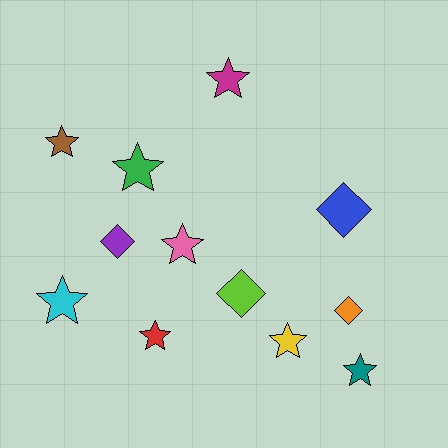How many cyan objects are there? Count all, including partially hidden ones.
There is 1 cyan object.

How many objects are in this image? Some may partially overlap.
There are 12 objects.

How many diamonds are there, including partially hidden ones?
There are 4 diamonds.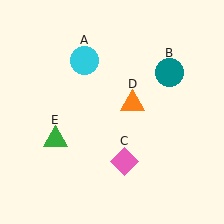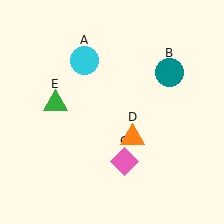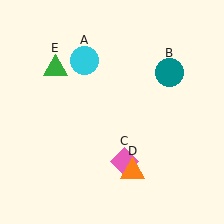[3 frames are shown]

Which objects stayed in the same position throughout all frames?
Cyan circle (object A) and teal circle (object B) and pink diamond (object C) remained stationary.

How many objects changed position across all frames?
2 objects changed position: orange triangle (object D), green triangle (object E).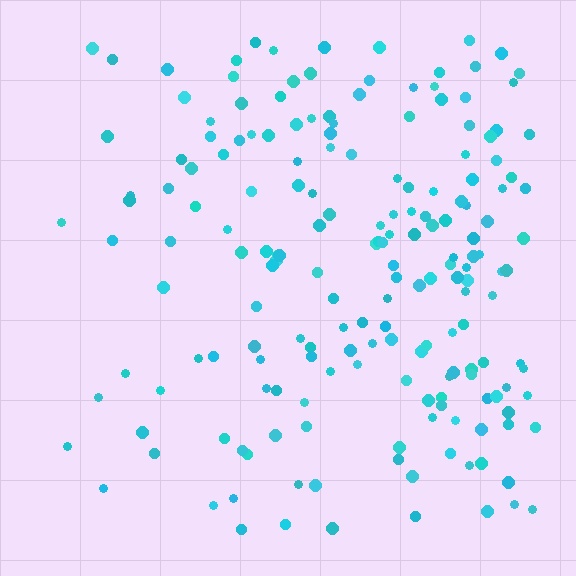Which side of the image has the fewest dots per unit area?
The left.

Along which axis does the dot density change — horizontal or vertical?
Horizontal.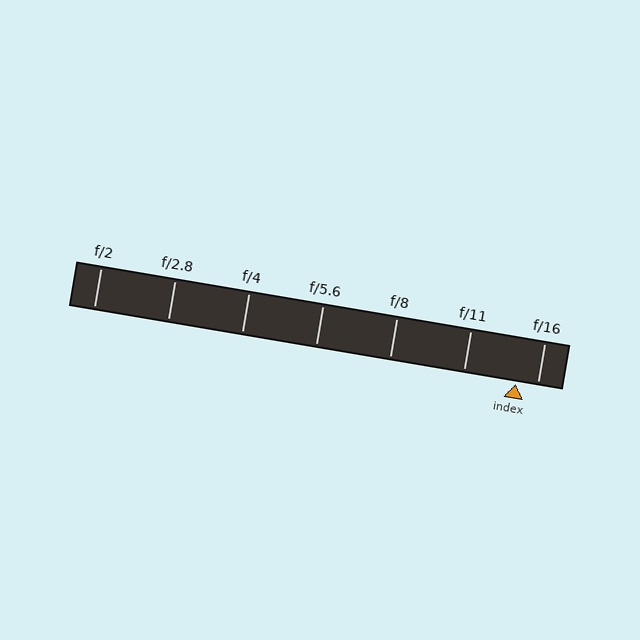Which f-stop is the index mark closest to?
The index mark is closest to f/16.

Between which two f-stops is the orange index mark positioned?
The index mark is between f/11 and f/16.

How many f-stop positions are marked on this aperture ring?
There are 7 f-stop positions marked.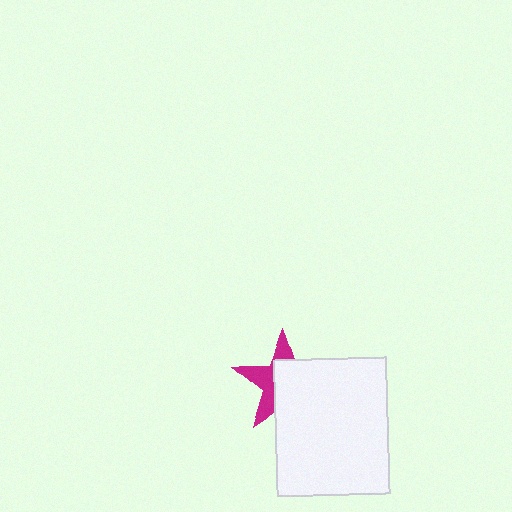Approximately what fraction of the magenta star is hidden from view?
Roughly 60% of the magenta star is hidden behind the white rectangle.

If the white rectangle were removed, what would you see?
You would see the complete magenta star.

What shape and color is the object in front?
The object in front is a white rectangle.